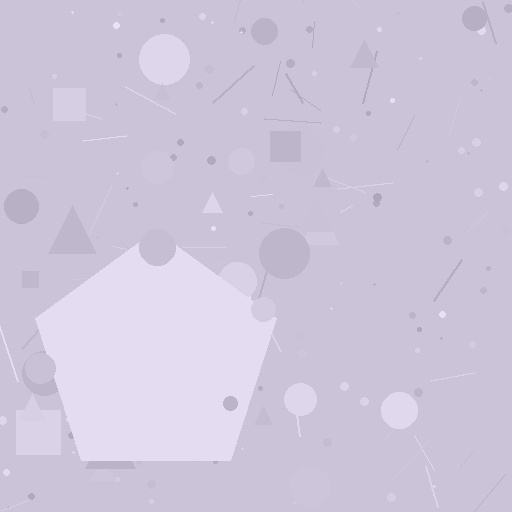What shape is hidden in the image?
A pentagon is hidden in the image.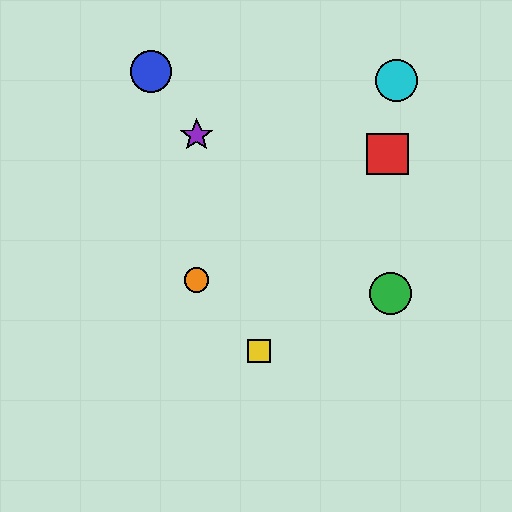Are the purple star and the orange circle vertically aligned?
Yes, both are at x≈197.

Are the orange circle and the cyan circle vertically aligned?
No, the orange circle is at x≈197 and the cyan circle is at x≈396.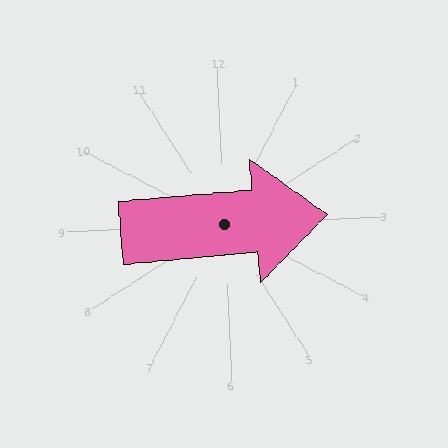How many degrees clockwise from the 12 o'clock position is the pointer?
Approximately 88 degrees.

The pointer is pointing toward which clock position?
Roughly 3 o'clock.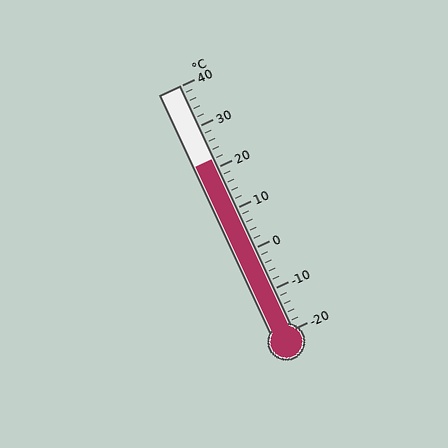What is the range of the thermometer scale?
The thermometer scale ranges from -20°C to 40°C.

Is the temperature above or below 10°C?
The temperature is above 10°C.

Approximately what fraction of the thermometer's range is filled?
The thermometer is filled to approximately 70% of its range.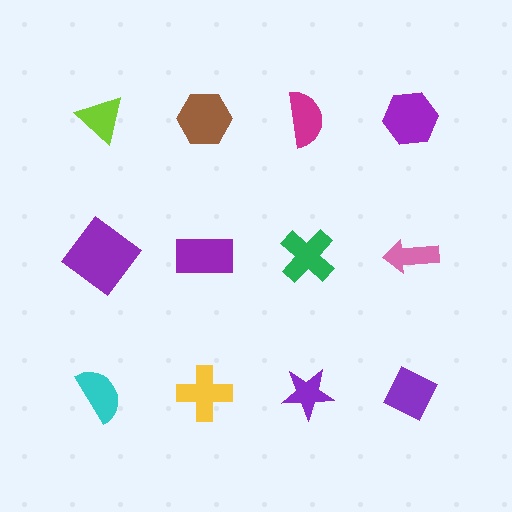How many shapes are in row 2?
4 shapes.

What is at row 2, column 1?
A purple diamond.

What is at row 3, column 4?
A purple diamond.